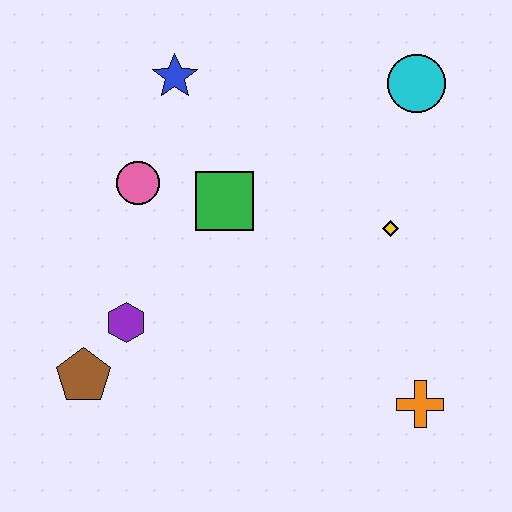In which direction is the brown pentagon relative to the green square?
The brown pentagon is below the green square.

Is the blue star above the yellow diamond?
Yes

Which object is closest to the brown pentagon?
The purple hexagon is closest to the brown pentagon.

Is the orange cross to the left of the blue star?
No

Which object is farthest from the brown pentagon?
The cyan circle is farthest from the brown pentagon.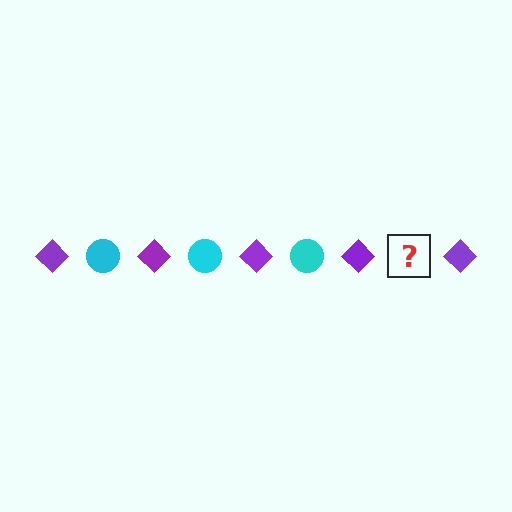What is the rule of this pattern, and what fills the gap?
The rule is that the pattern alternates between purple diamond and cyan circle. The gap should be filled with a cyan circle.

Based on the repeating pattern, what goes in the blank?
The blank should be a cyan circle.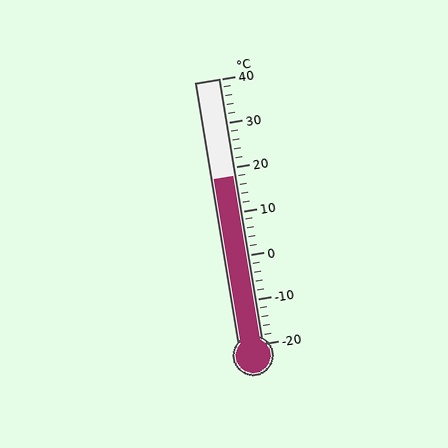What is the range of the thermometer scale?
The thermometer scale ranges from -20°C to 40°C.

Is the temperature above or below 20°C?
The temperature is below 20°C.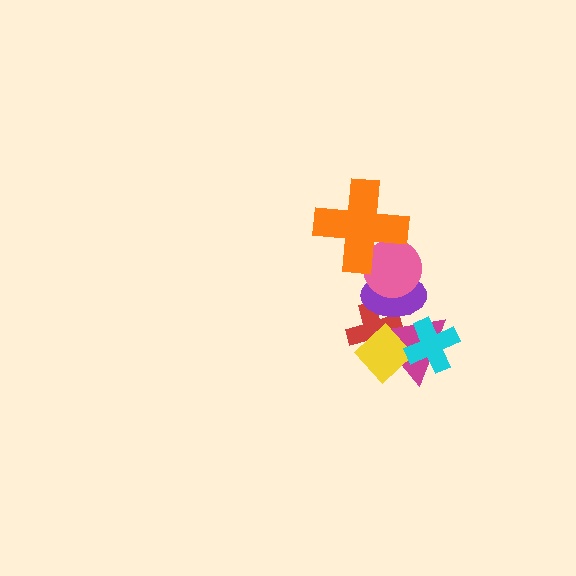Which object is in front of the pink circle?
The orange cross is in front of the pink circle.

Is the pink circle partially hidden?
Yes, it is partially covered by another shape.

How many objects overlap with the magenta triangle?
4 objects overlap with the magenta triangle.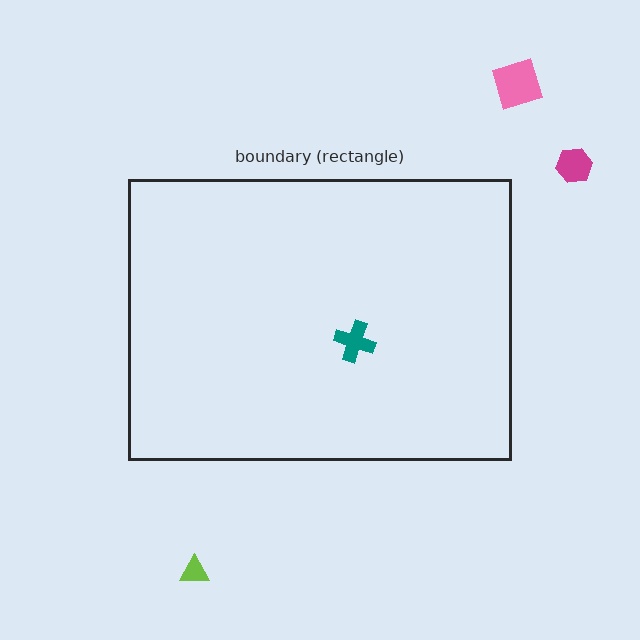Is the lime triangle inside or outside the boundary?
Outside.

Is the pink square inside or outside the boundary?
Outside.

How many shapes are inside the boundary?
1 inside, 3 outside.